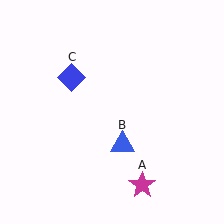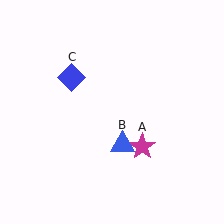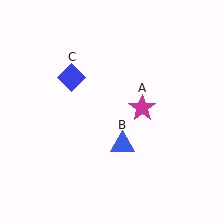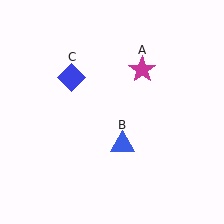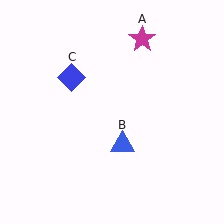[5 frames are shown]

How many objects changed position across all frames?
1 object changed position: magenta star (object A).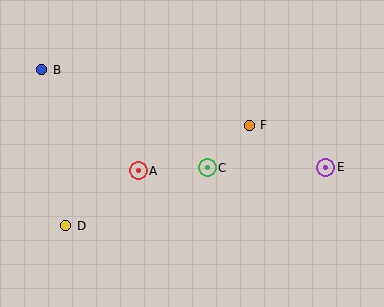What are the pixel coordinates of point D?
Point D is at (66, 226).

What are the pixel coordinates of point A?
Point A is at (138, 171).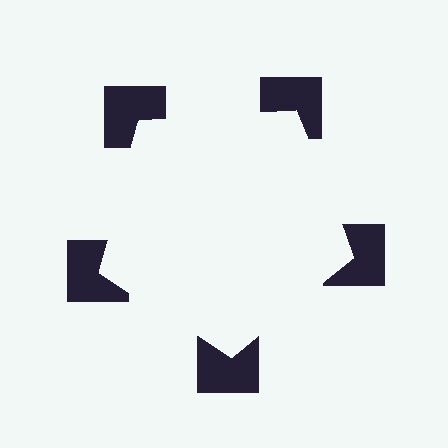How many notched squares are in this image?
There are 5 — one at each vertex of the illusory pentagon.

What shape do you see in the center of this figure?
An illusory pentagon — its edges are inferred from the aligned wedge cuts in the notched squares, not physically drawn.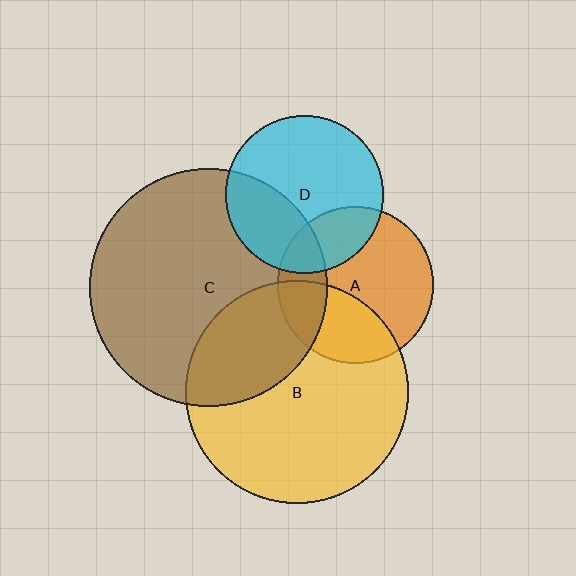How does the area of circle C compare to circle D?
Approximately 2.2 times.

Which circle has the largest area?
Circle C (brown).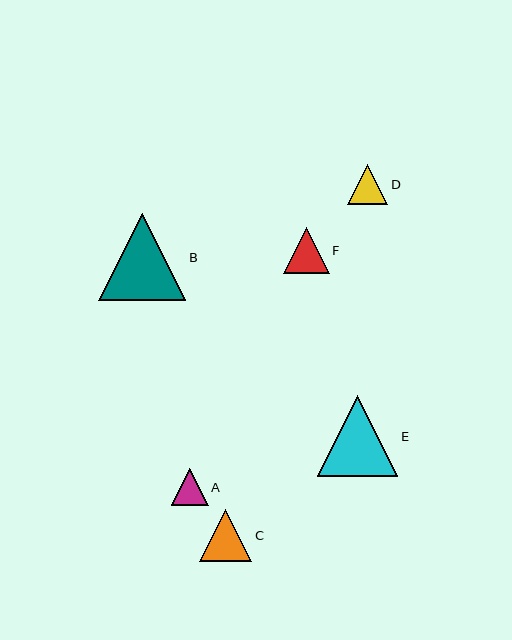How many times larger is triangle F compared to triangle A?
Triangle F is approximately 1.2 times the size of triangle A.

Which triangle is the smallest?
Triangle A is the smallest with a size of approximately 37 pixels.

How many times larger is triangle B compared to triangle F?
Triangle B is approximately 1.9 times the size of triangle F.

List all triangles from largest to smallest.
From largest to smallest: B, E, C, F, D, A.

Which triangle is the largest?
Triangle B is the largest with a size of approximately 87 pixels.